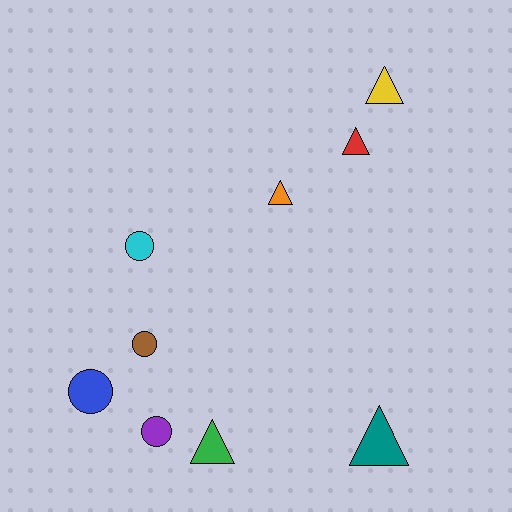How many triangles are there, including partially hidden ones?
There are 5 triangles.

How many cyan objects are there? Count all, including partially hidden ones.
There is 1 cyan object.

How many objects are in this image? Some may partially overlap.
There are 9 objects.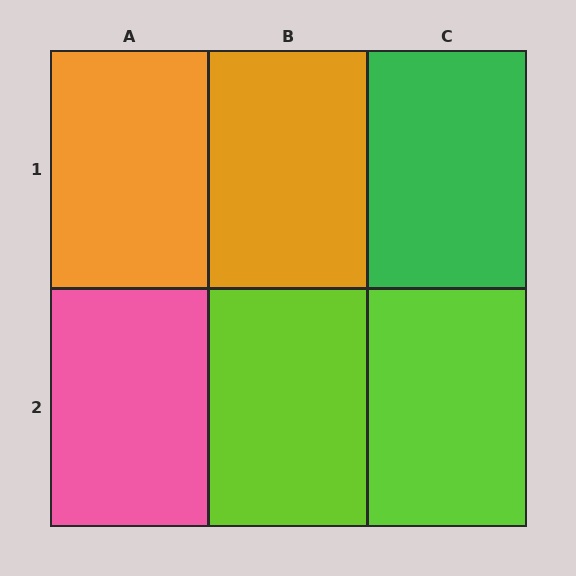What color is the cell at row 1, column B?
Orange.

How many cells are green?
1 cell is green.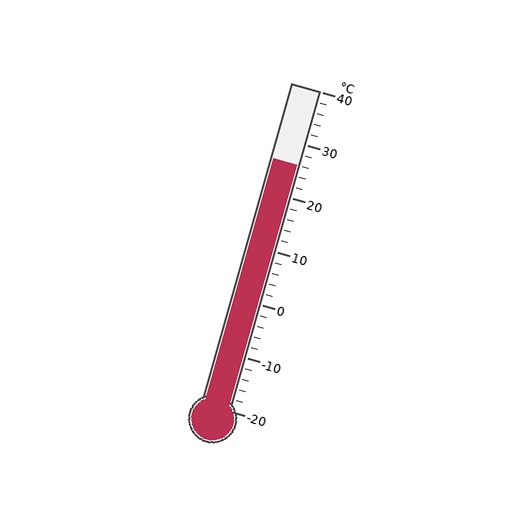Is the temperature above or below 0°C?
The temperature is above 0°C.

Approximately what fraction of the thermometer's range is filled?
The thermometer is filled to approximately 75% of its range.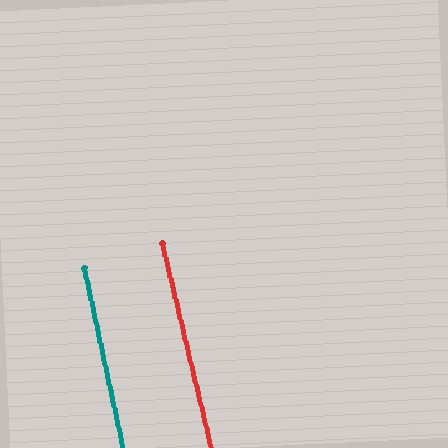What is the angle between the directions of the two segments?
Approximately 1 degree.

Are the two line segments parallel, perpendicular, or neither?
Parallel — their directions differ by only 1.4°.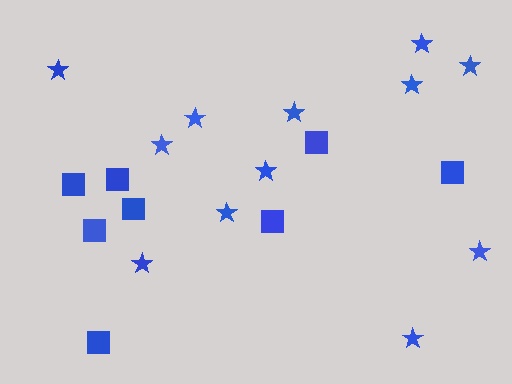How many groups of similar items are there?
There are 2 groups: one group of squares (8) and one group of stars (12).